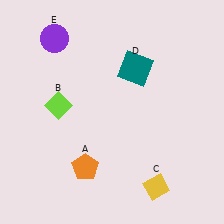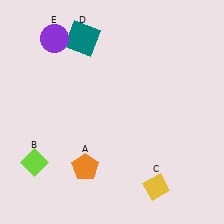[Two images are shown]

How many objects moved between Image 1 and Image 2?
2 objects moved between the two images.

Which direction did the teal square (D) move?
The teal square (D) moved left.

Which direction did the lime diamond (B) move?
The lime diamond (B) moved down.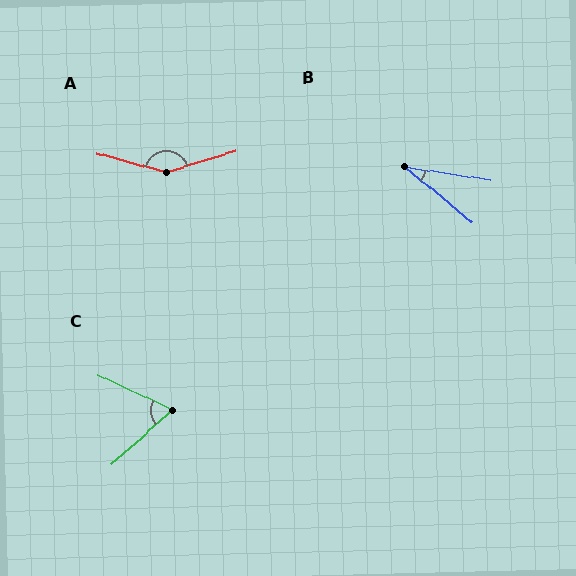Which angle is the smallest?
B, at approximately 30 degrees.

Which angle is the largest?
A, at approximately 148 degrees.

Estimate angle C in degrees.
Approximately 67 degrees.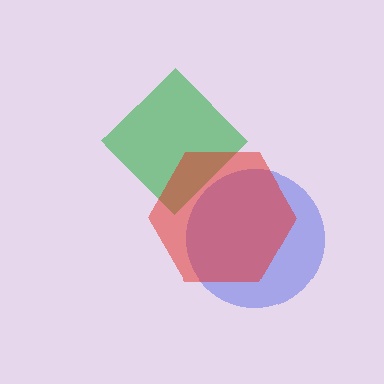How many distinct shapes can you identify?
There are 3 distinct shapes: a blue circle, a green diamond, a red hexagon.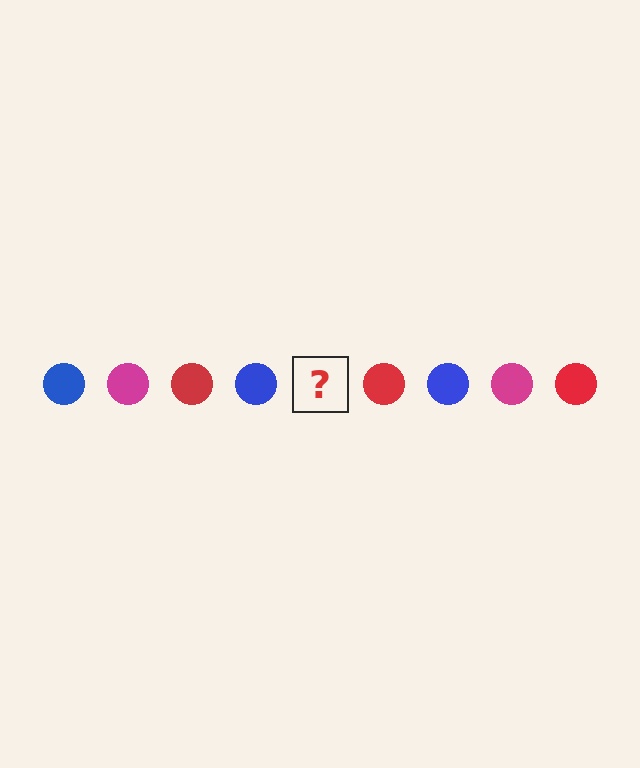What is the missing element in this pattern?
The missing element is a magenta circle.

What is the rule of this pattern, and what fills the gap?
The rule is that the pattern cycles through blue, magenta, red circles. The gap should be filled with a magenta circle.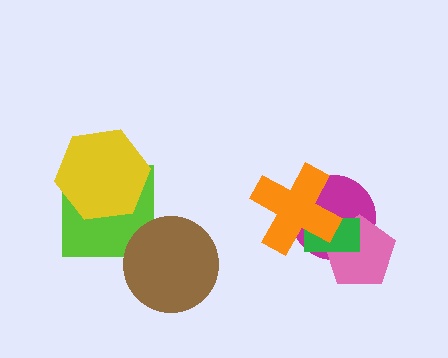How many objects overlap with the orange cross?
2 objects overlap with the orange cross.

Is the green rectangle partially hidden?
Yes, it is partially covered by another shape.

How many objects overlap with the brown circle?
1 object overlaps with the brown circle.